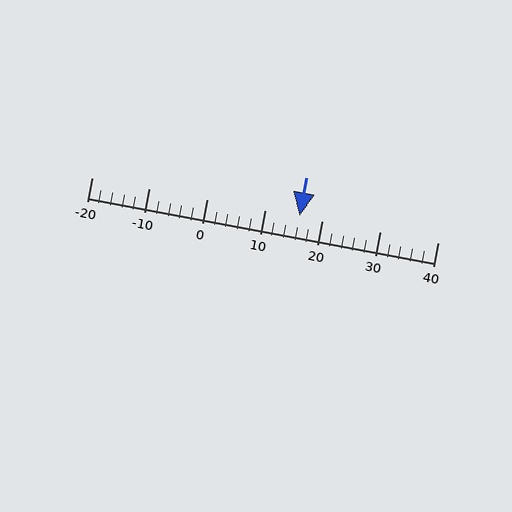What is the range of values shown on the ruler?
The ruler shows values from -20 to 40.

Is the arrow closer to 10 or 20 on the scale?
The arrow is closer to 20.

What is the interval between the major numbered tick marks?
The major tick marks are spaced 10 units apart.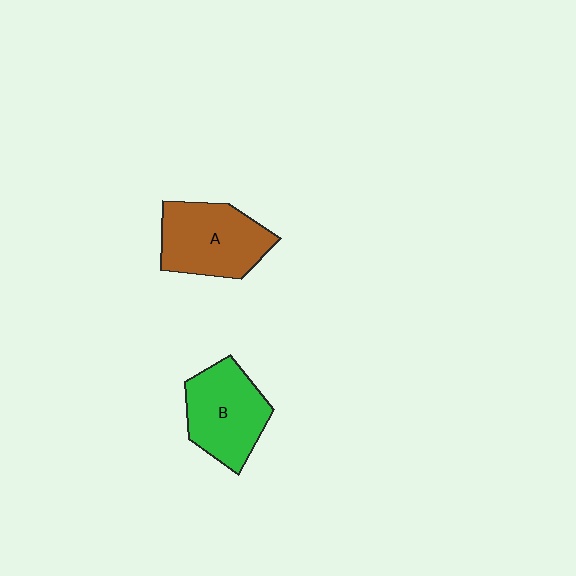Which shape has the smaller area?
Shape B (green).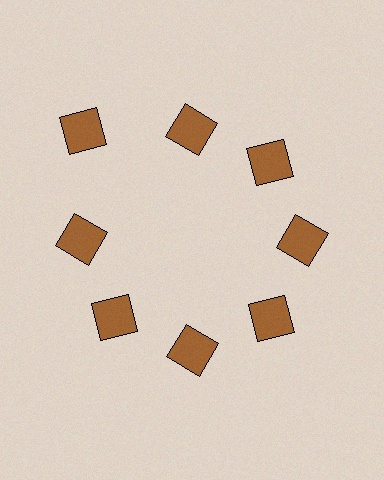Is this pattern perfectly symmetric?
No. The 8 brown squares are arranged in a ring, but one element near the 10 o'clock position is pushed outward from the center, breaking the 8-fold rotational symmetry.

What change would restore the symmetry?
The symmetry would be restored by moving it inward, back onto the ring so that all 8 squares sit at equal angles and equal distance from the center.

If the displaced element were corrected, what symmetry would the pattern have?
It would have 8-fold rotational symmetry — the pattern would map onto itself every 45 degrees.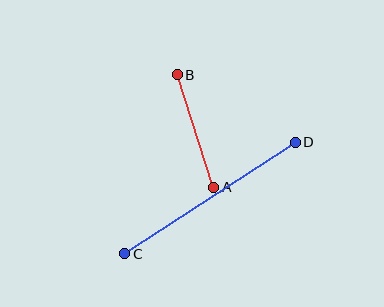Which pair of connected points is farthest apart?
Points C and D are farthest apart.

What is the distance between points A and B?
The distance is approximately 118 pixels.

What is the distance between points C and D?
The distance is approximately 203 pixels.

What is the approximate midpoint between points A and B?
The midpoint is at approximately (195, 131) pixels.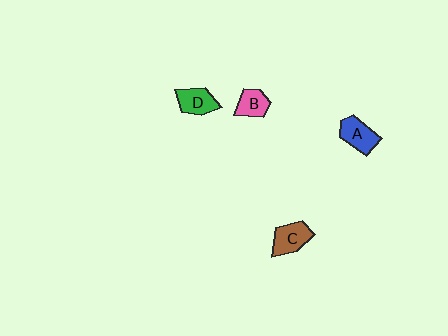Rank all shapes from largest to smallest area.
From largest to smallest: C (brown), A (blue), D (green), B (pink).